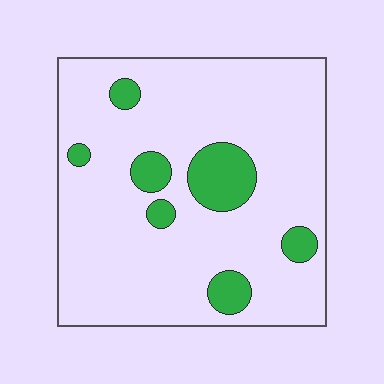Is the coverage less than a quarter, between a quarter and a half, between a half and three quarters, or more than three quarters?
Less than a quarter.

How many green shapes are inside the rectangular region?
7.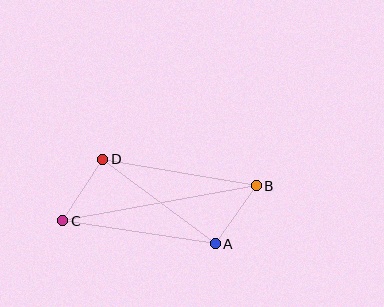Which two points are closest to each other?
Points A and B are closest to each other.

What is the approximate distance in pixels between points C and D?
The distance between C and D is approximately 73 pixels.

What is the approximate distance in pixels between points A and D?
The distance between A and D is approximately 141 pixels.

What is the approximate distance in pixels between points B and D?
The distance between B and D is approximately 156 pixels.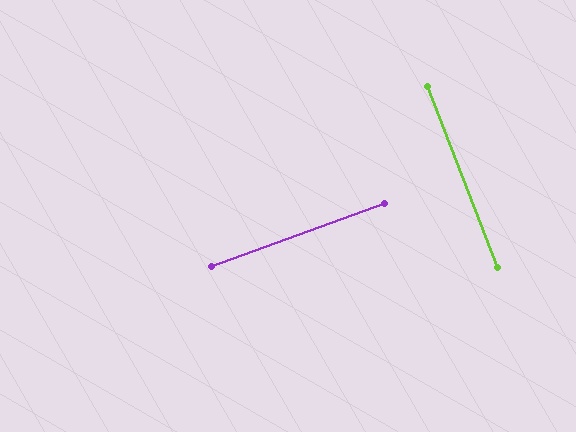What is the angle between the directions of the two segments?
Approximately 89 degrees.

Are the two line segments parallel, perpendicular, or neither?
Perpendicular — they meet at approximately 89°.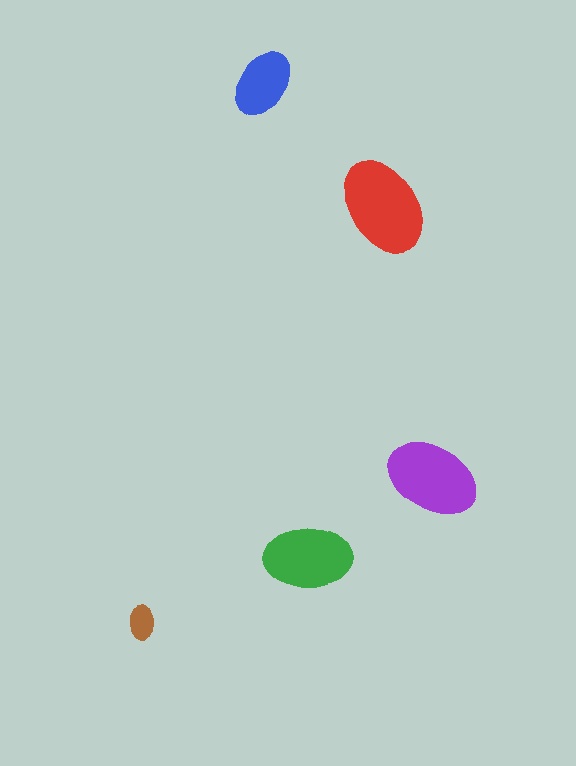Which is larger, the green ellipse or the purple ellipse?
The purple one.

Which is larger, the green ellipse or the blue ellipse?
The green one.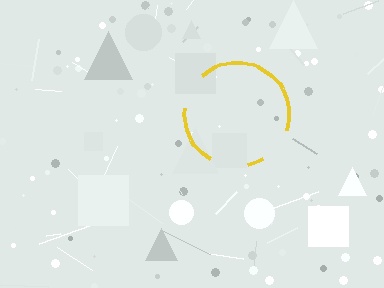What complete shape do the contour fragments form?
The contour fragments form a circle.